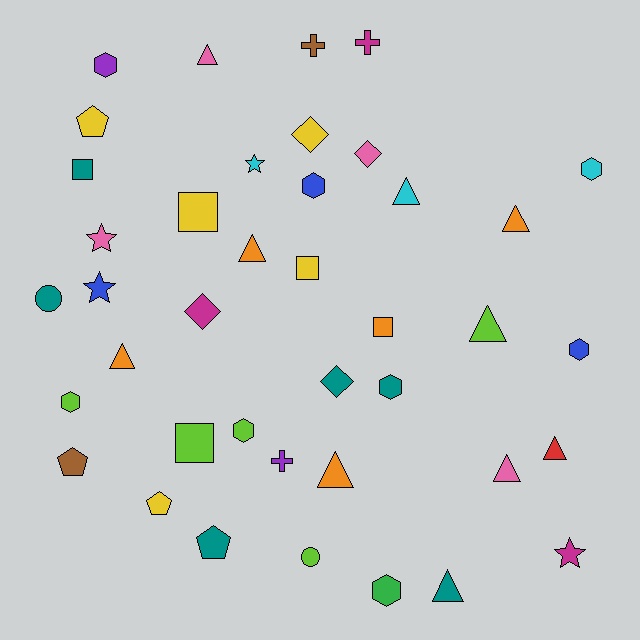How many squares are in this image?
There are 5 squares.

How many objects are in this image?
There are 40 objects.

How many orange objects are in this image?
There are 5 orange objects.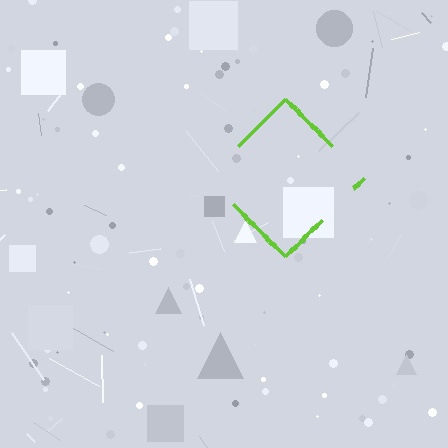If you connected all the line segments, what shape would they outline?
They would outline a diamond.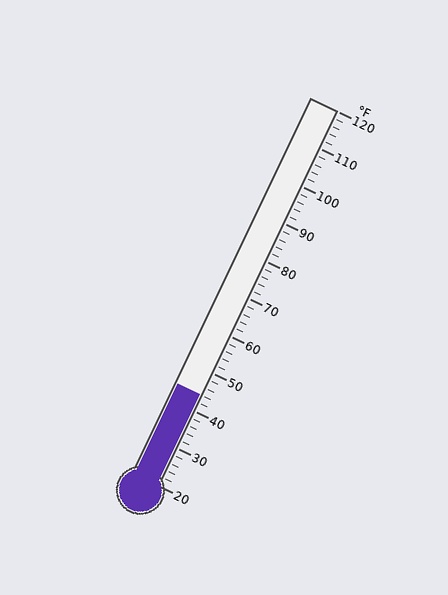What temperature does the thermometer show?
The thermometer shows approximately 44°F.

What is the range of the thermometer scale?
The thermometer scale ranges from 20°F to 120°F.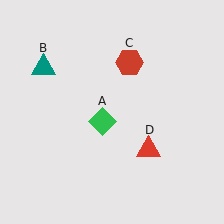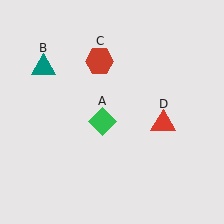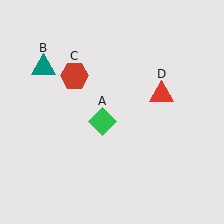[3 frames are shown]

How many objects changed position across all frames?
2 objects changed position: red hexagon (object C), red triangle (object D).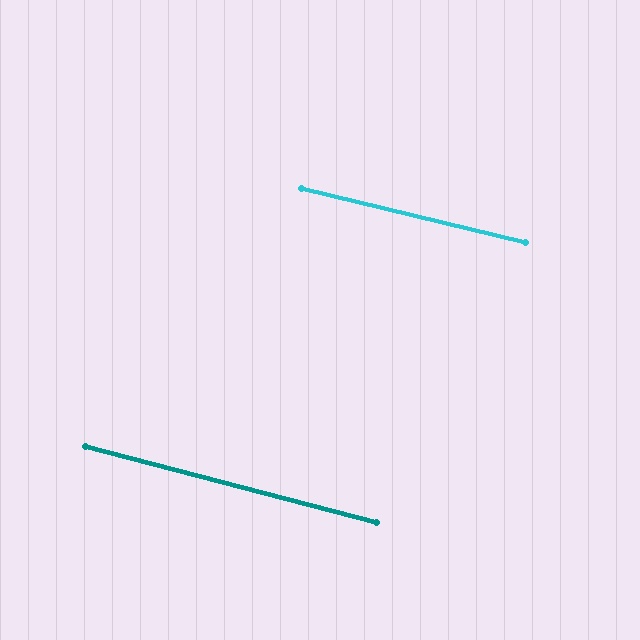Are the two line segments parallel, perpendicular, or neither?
Parallel — their directions differ by only 1.3°.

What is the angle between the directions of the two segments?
Approximately 1 degree.